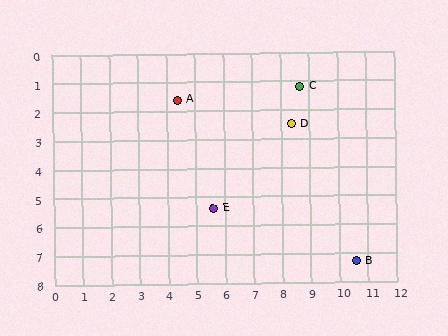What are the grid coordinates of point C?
Point C is at approximately (8.7, 1.2).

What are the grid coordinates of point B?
Point B is at approximately (10.6, 7.3).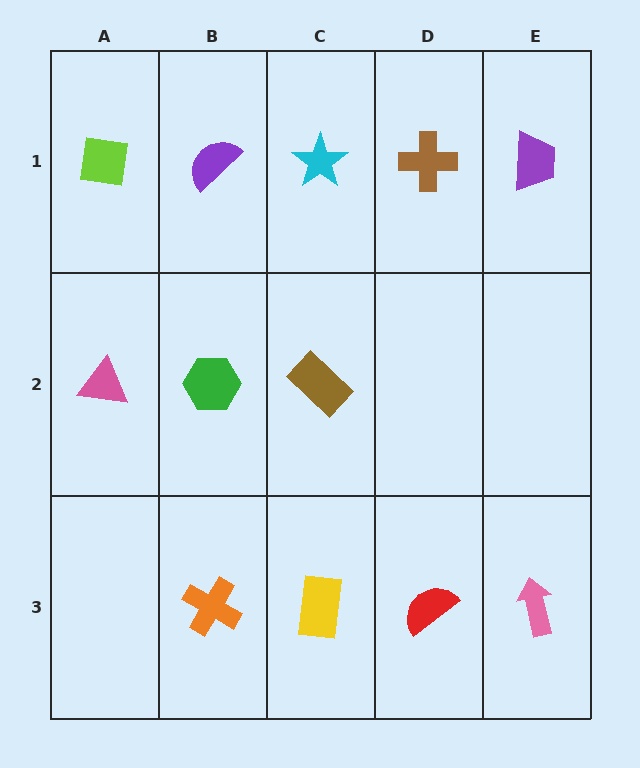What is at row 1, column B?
A purple semicircle.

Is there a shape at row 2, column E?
No, that cell is empty.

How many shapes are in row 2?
3 shapes.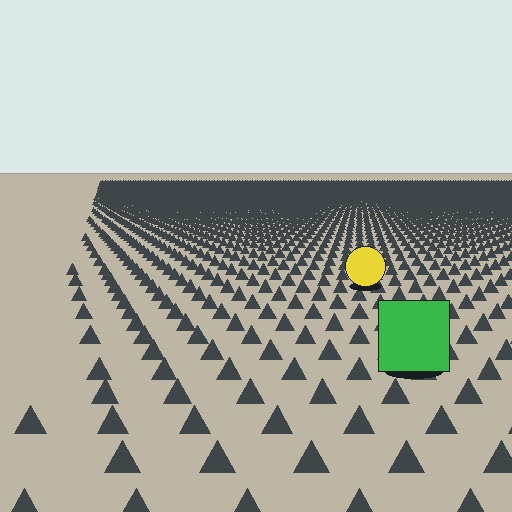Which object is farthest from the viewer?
The yellow circle is farthest from the viewer. It appears smaller and the ground texture around it is denser.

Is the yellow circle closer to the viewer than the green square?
No. The green square is closer — you can tell from the texture gradient: the ground texture is coarser near it.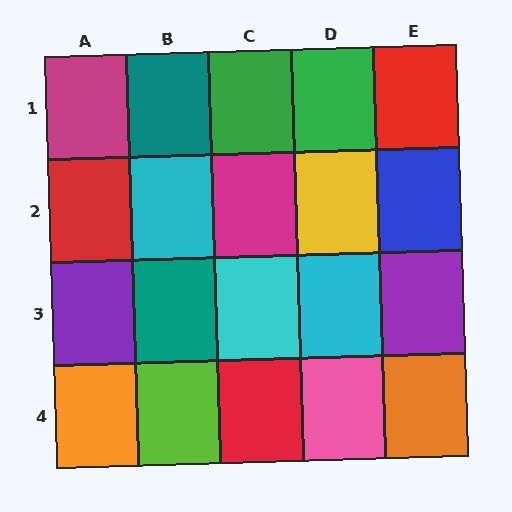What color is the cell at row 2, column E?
Blue.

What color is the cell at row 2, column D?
Yellow.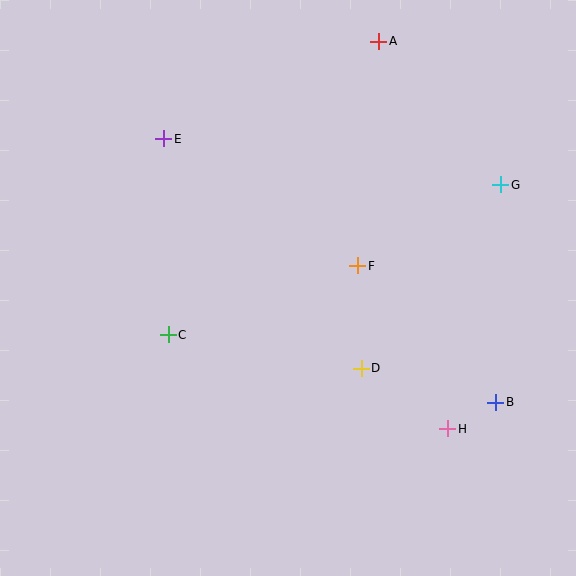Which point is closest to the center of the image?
Point F at (358, 266) is closest to the center.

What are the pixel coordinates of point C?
Point C is at (168, 335).